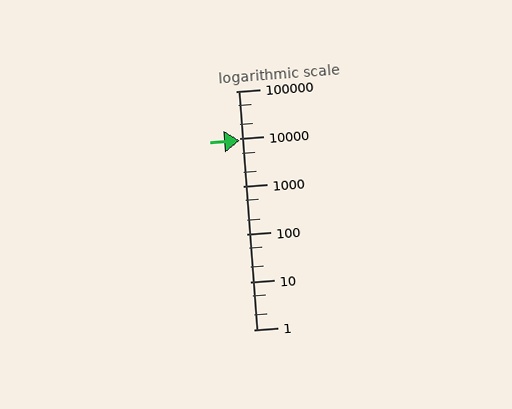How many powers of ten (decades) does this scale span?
The scale spans 5 decades, from 1 to 100000.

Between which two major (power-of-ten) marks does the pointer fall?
The pointer is between 1000 and 10000.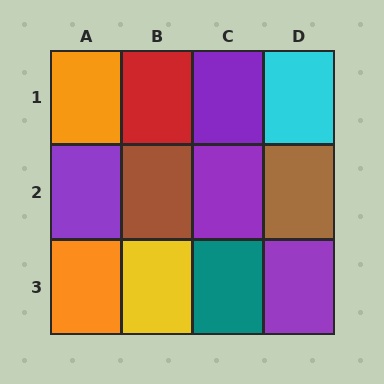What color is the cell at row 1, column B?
Red.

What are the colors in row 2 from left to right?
Purple, brown, purple, brown.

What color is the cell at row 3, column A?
Orange.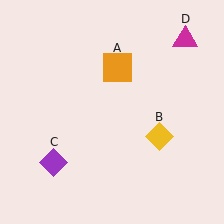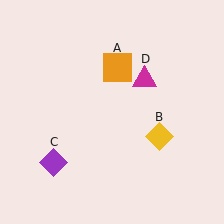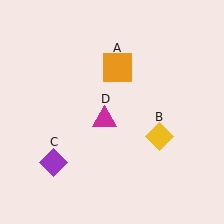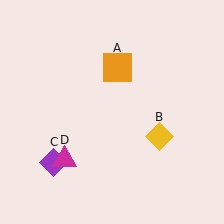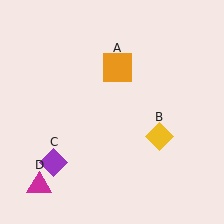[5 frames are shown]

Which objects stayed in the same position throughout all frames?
Orange square (object A) and yellow diamond (object B) and purple diamond (object C) remained stationary.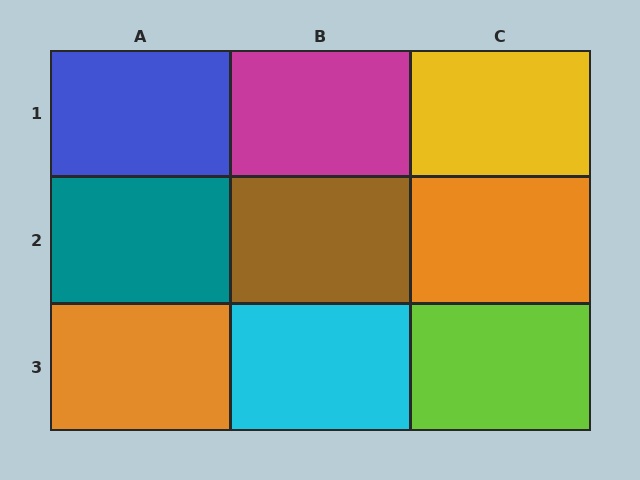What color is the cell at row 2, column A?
Teal.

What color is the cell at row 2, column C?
Orange.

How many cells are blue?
1 cell is blue.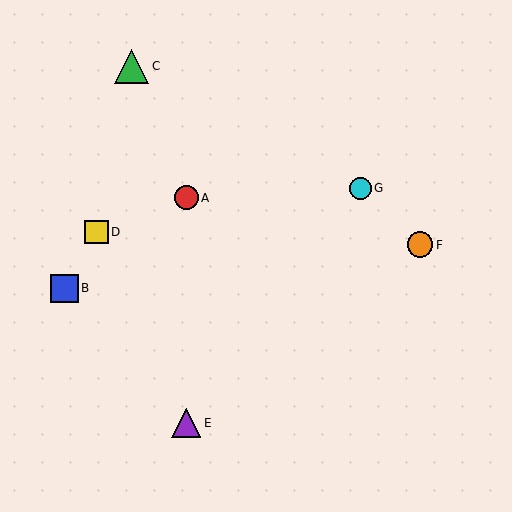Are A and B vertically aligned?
No, A is at x≈186 and B is at x≈64.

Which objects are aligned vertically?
Objects A, E are aligned vertically.